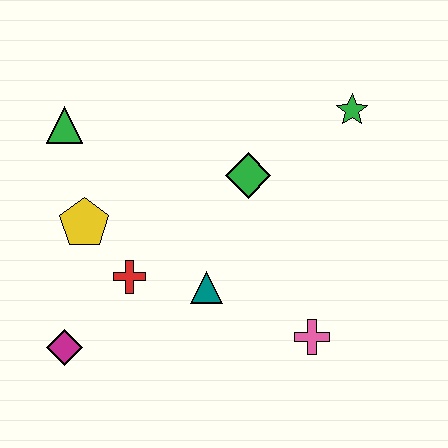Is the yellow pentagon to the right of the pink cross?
No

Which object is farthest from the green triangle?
The pink cross is farthest from the green triangle.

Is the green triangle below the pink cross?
No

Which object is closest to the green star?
The green diamond is closest to the green star.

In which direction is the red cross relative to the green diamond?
The red cross is to the left of the green diamond.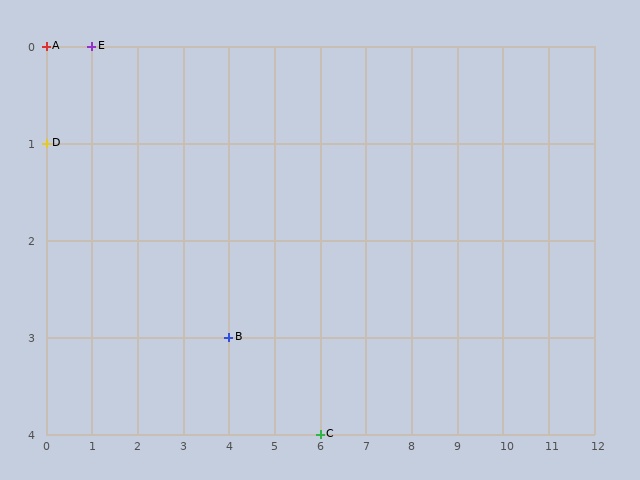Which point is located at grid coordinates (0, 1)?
Point D is at (0, 1).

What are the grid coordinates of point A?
Point A is at grid coordinates (0, 0).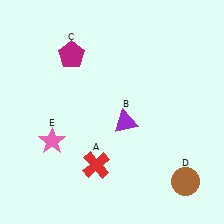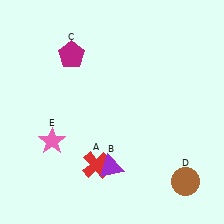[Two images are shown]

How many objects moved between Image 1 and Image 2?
1 object moved between the two images.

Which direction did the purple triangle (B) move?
The purple triangle (B) moved down.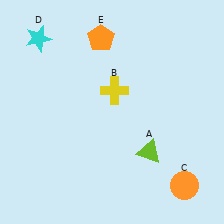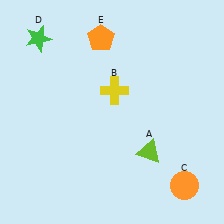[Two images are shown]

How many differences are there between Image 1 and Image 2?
There is 1 difference between the two images.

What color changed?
The star (D) changed from cyan in Image 1 to green in Image 2.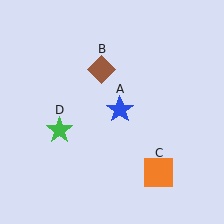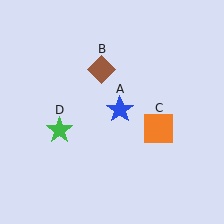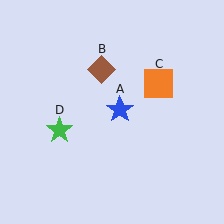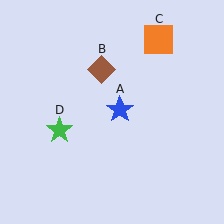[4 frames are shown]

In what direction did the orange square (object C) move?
The orange square (object C) moved up.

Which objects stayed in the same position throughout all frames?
Blue star (object A) and brown diamond (object B) and green star (object D) remained stationary.